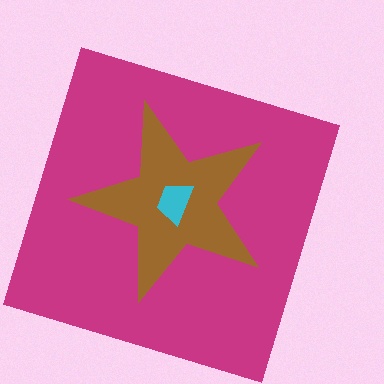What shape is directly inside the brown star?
The cyan trapezoid.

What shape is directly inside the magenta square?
The brown star.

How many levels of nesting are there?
3.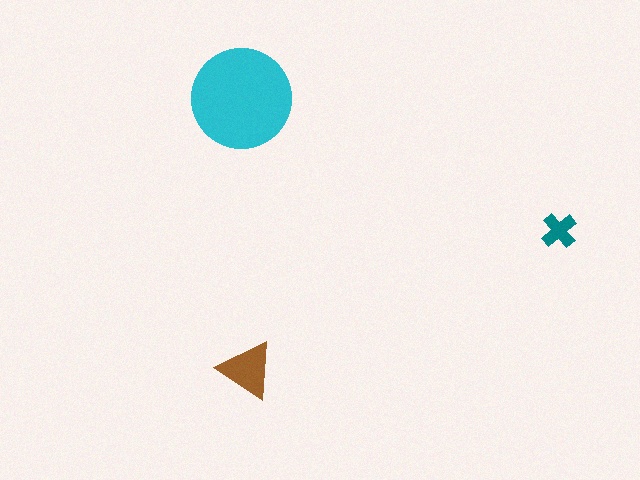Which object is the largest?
The cyan circle.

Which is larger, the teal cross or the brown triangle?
The brown triangle.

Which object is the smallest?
The teal cross.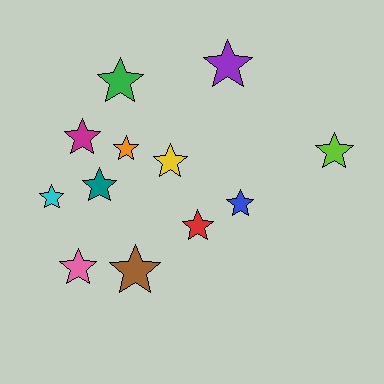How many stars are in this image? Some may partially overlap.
There are 12 stars.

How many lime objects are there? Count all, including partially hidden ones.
There is 1 lime object.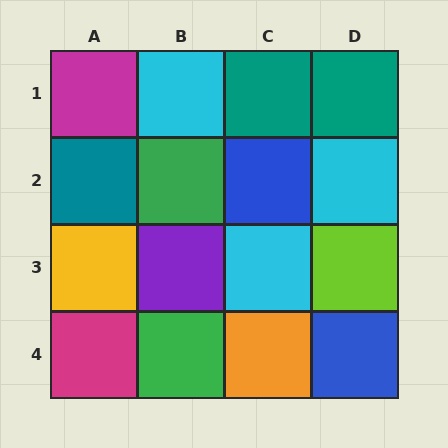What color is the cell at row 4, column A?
Magenta.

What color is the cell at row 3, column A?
Yellow.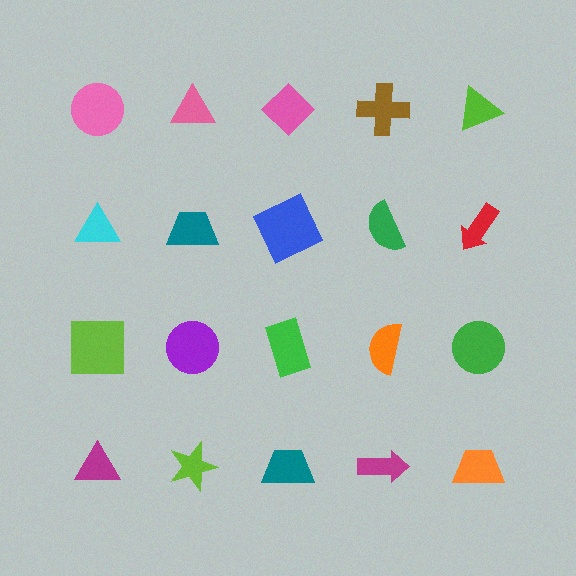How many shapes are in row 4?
5 shapes.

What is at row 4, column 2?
A lime star.